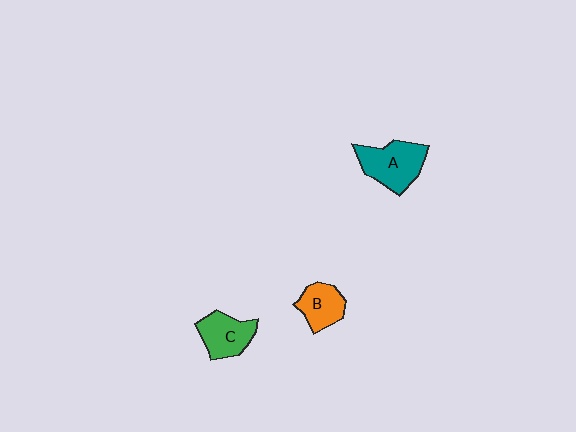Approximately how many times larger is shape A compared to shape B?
Approximately 1.5 times.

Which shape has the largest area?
Shape A (teal).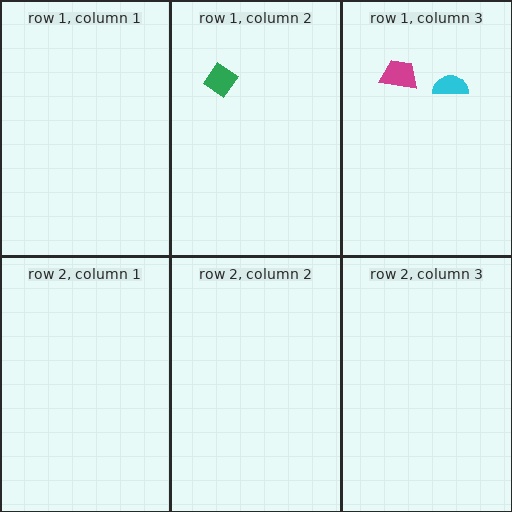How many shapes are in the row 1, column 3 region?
2.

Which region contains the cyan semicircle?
The row 1, column 3 region.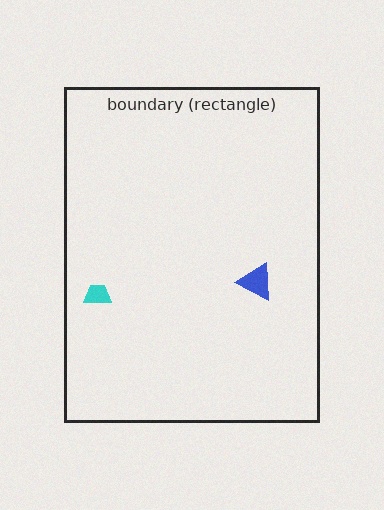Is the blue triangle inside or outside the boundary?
Inside.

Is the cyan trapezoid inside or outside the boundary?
Inside.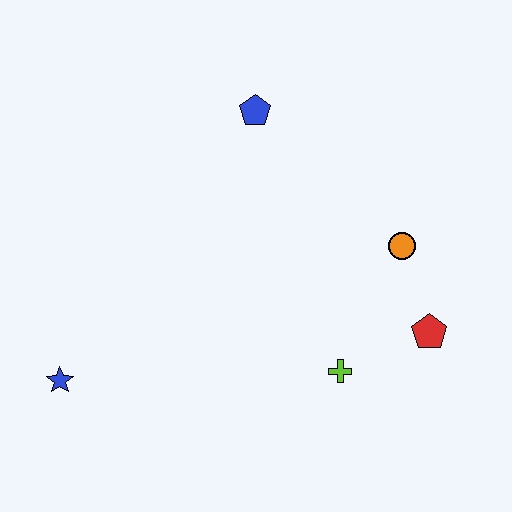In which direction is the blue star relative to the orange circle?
The blue star is to the left of the orange circle.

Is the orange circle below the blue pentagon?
Yes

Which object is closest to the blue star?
The lime cross is closest to the blue star.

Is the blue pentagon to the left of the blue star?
No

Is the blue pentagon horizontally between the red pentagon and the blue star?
Yes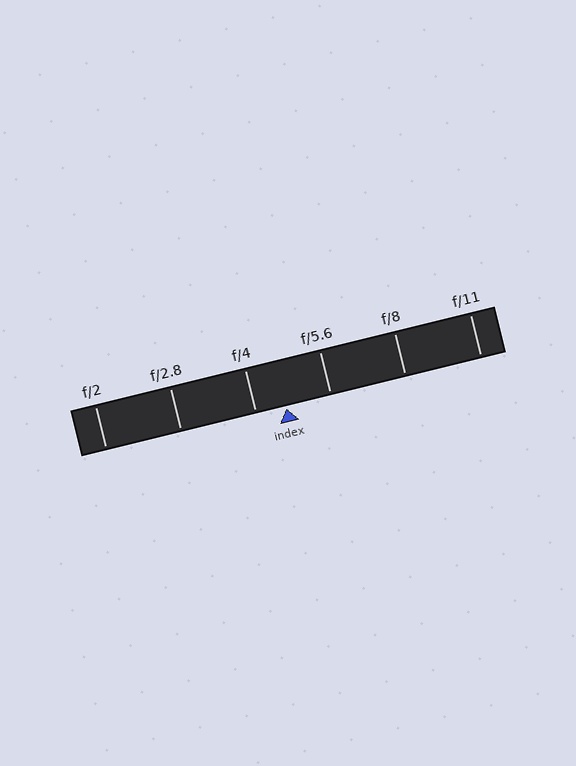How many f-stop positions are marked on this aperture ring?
There are 6 f-stop positions marked.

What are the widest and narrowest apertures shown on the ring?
The widest aperture shown is f/2 and the narrowest is f/11.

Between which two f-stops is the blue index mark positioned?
The index mark is between f/4 and f/5.6.